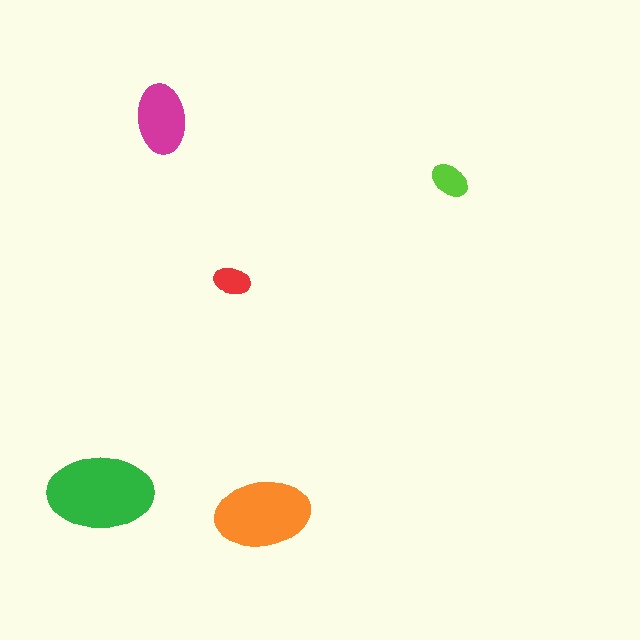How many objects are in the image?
There are 5 objects in the image.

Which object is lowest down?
The orange ellipse is bottommost.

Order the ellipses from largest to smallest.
the green one, the orange one, the magenta one, the lime one, the red one.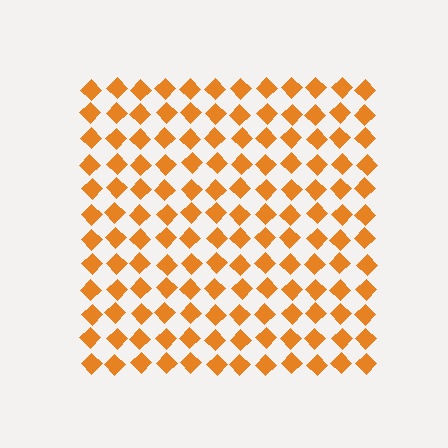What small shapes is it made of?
It is made of small diamonds.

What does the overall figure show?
The overall figure shows a square.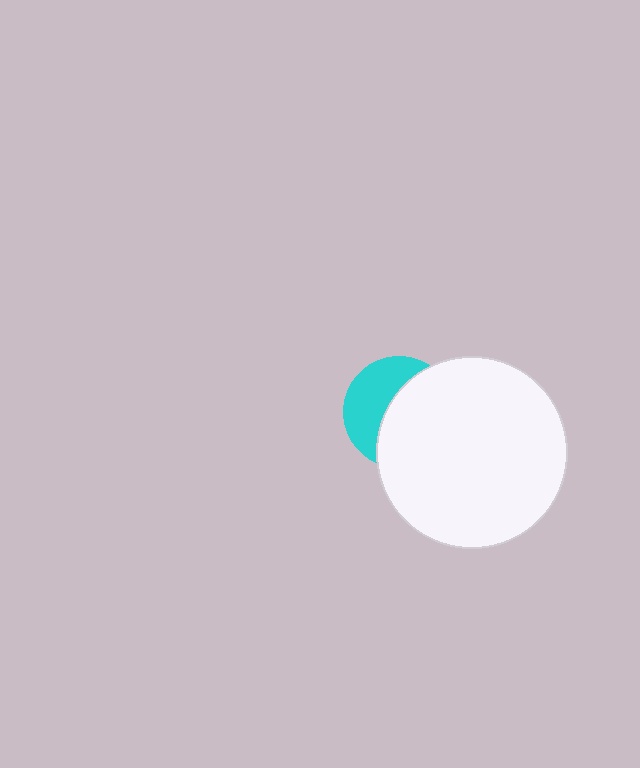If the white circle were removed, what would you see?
You would see the complete cyan circle.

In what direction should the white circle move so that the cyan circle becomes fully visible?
The white circle should move right. That is the shortest direction to clear the overlap and leave the cyan circle fully visible.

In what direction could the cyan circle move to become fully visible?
The cyan circle could move left. That would shift it out from behind the white circle entirely.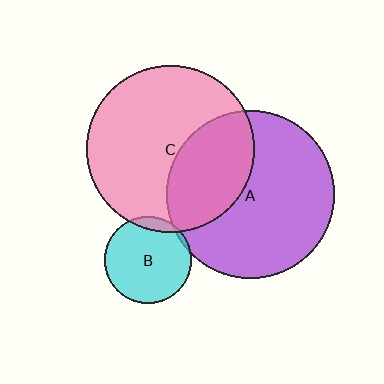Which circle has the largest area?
Circle A (purple).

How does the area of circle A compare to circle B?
Approximately 3.7 times.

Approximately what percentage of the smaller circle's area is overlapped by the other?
Approximately 5%.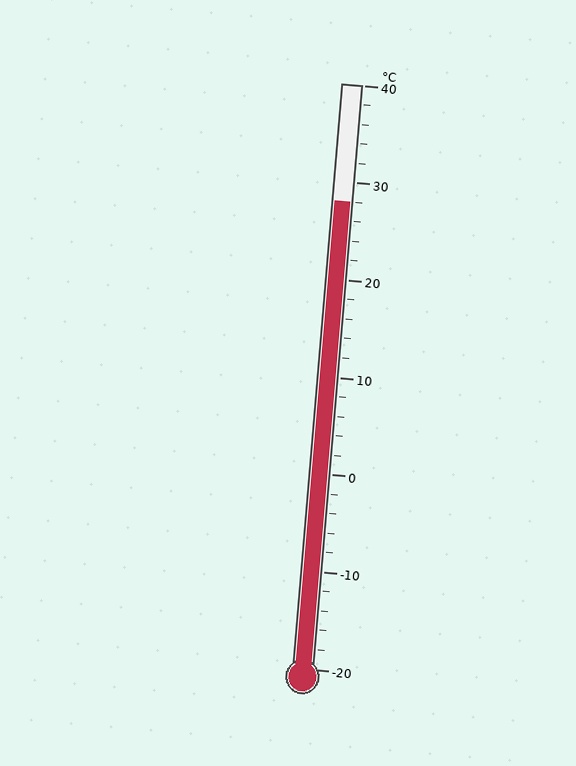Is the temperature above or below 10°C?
The temperature is above 10°C.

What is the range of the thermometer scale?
The thermometer scale ranges from -20°C to 40°C.